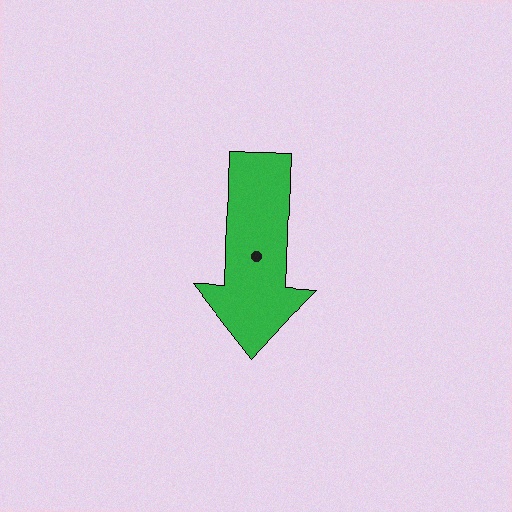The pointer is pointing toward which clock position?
Roughly 6 o'clock.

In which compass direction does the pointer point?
South.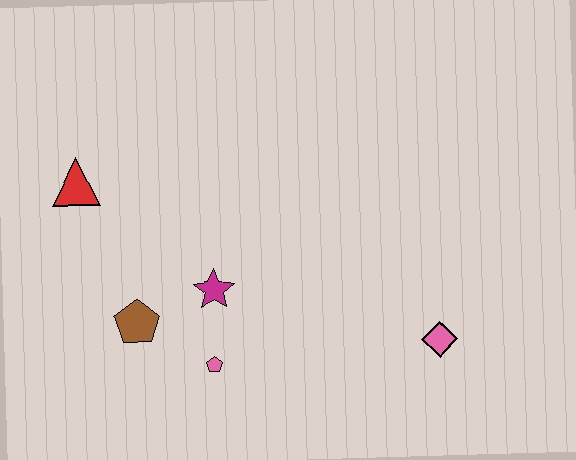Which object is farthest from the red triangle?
The pink diamond is farthest from the red triangle.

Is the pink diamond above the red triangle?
No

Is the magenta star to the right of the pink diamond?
No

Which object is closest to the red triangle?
The brown pentagon is closest to the red triangle.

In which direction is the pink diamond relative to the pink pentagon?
The pink diamond is to the right of the pink pentagon.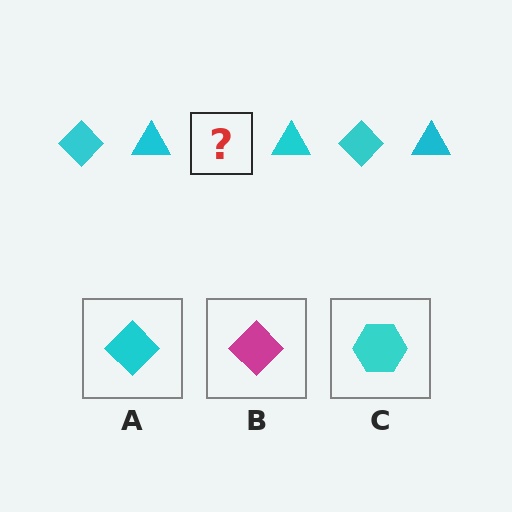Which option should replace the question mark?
Option A.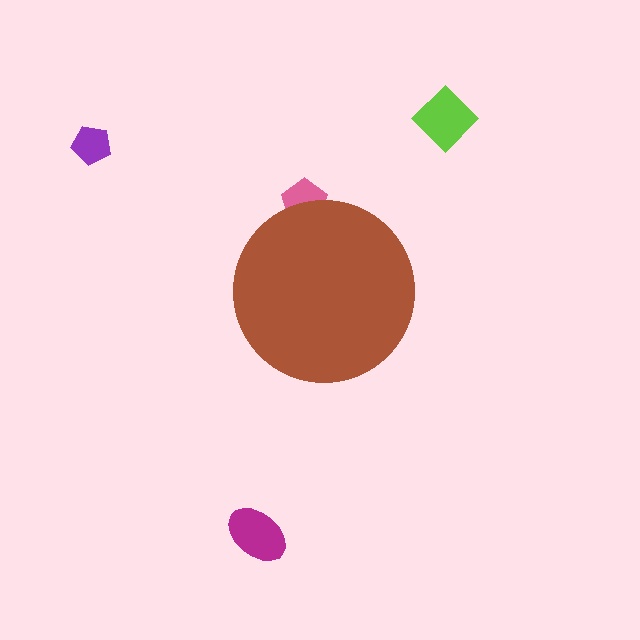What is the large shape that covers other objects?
A brown circle.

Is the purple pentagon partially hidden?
No, the purple pentagon is fully visible.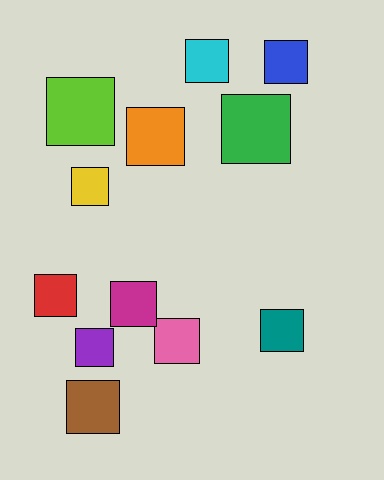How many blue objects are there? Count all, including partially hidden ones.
There is 1 blue object.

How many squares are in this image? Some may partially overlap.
There are 12 squares.